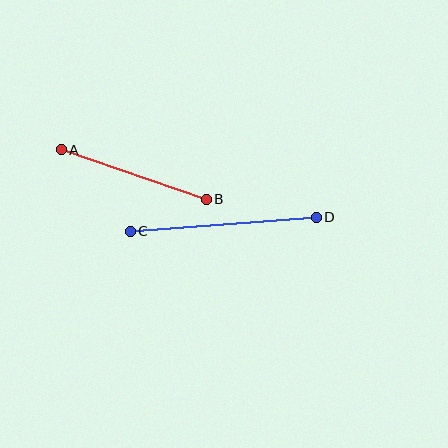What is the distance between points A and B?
The distance is approximately 153 pixels.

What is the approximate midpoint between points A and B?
The midpoint is at approximately (134, 174) pixels.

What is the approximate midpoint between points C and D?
The midpoint is at approximately (223, 224) pixels.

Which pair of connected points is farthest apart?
Points C and D are farthest apart.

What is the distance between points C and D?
The distance is approximately 187 pixels.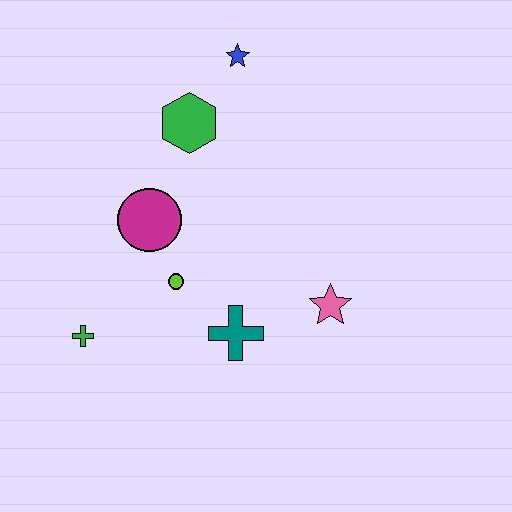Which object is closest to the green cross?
The lime circle is closest to the green cross.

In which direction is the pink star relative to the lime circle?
The pink star is to the right of the lime circle.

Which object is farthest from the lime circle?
The blue star is farthest from the lime circle.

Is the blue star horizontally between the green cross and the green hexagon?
No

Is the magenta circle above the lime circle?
Yes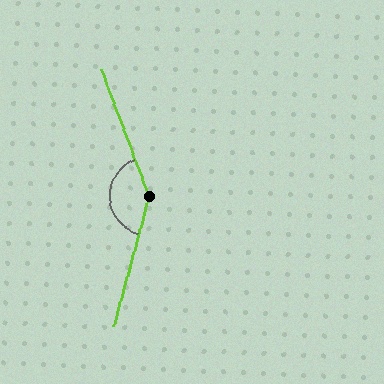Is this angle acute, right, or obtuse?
It is obtuse.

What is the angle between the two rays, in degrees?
Approximately 144 degrees.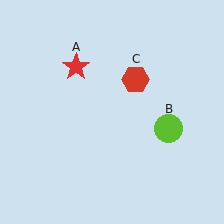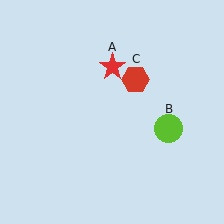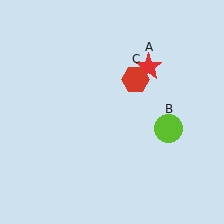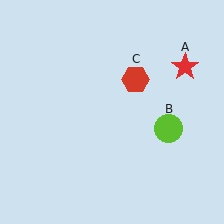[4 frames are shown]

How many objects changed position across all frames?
1 object changed position: red star (object A).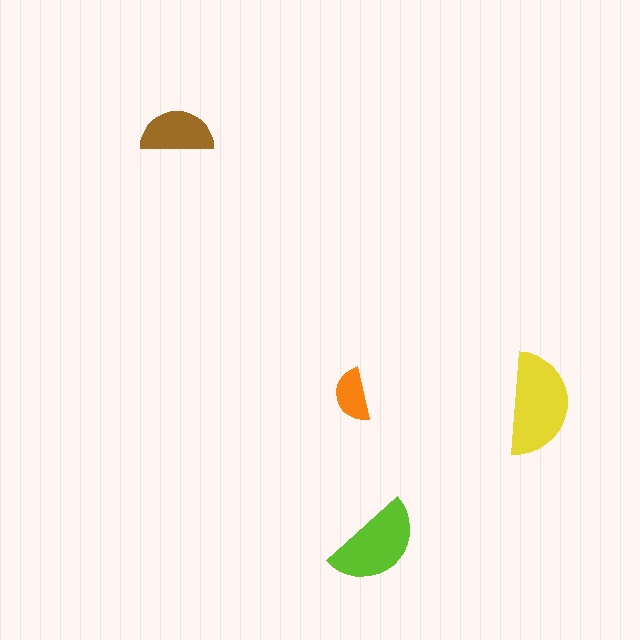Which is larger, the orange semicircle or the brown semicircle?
The brown one.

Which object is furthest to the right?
The yellow semicircle is rightmost.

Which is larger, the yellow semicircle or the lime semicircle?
The yellow one.